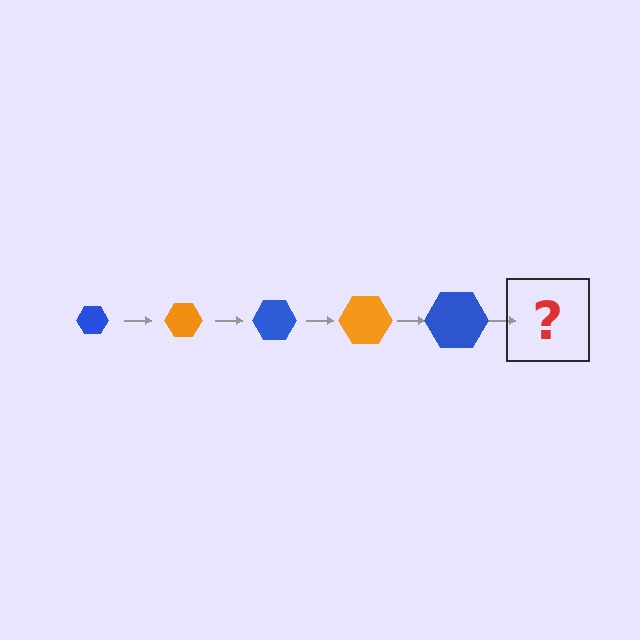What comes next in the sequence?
The next element should be an orange hexagon, larger than the previous one.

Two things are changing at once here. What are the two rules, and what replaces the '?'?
The two rules are that the hexagon grows larger each step and the color cycles through blue and orange. The '?' should be an orange hexagon, larger than the previous one.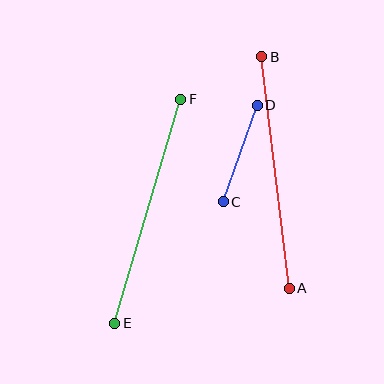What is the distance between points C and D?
The distance is approximately 102 pixels.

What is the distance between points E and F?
The distance is approximately 233 pixels.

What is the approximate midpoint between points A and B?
The midpoint is at approximately (276, 172) pixels.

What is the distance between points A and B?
The distance is approximately 233 pixels.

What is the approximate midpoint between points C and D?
The midpoint is at approximately (240, 153) pixels.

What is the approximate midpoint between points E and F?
The midpoint is at approximately (148, 211) pixels.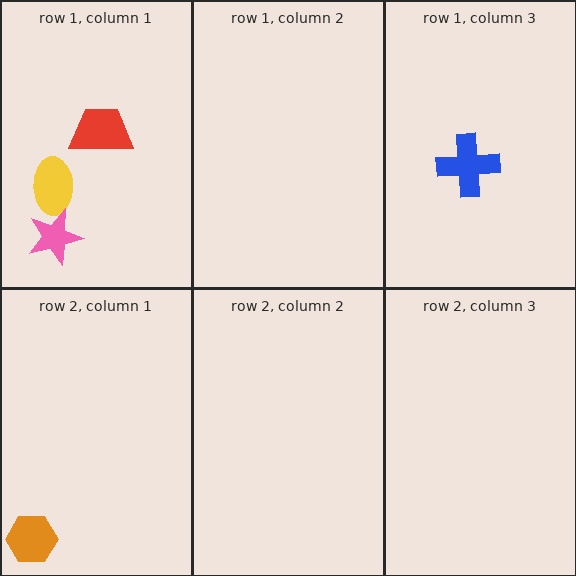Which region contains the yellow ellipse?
The row 1, column 1 region.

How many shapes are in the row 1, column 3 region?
1.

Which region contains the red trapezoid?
The row 1, column 1 region.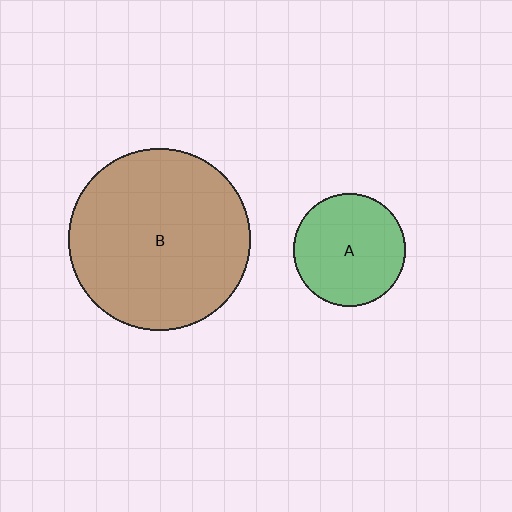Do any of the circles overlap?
No, none of the circles overlap.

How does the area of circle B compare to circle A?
Approximately 2.6 times.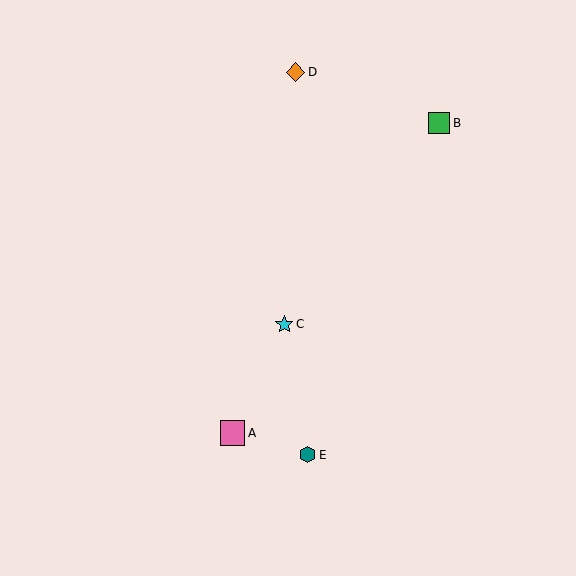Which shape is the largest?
The pink square (labeled A) is the largest.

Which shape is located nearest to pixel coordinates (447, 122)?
The green square (labeled B) at (439, 123) is nearest to that location.